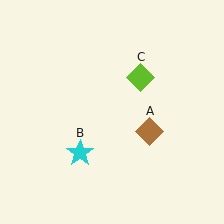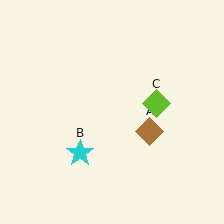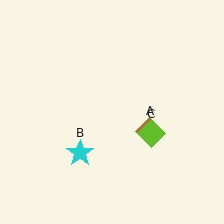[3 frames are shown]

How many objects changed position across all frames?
1 object changed position: lime diamond (object C).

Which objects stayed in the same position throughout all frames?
Brown diamond (object A) and cyan star (object B) remained stationary.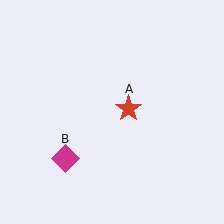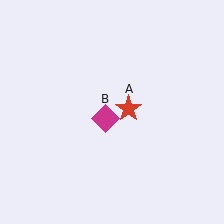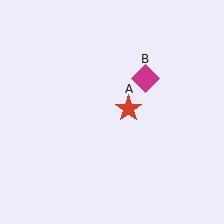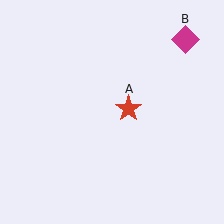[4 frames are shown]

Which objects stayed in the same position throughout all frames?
Red star (object A) remained stationary.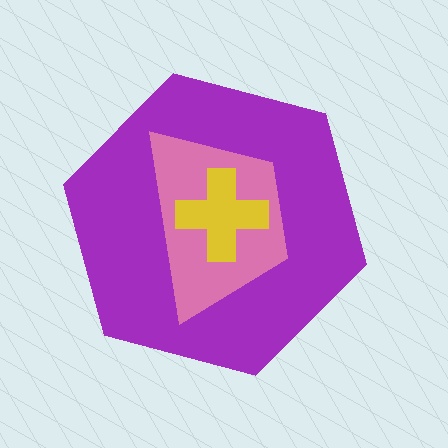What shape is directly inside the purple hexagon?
The pink trapezoid.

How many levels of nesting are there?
3.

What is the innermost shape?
The yellow cross.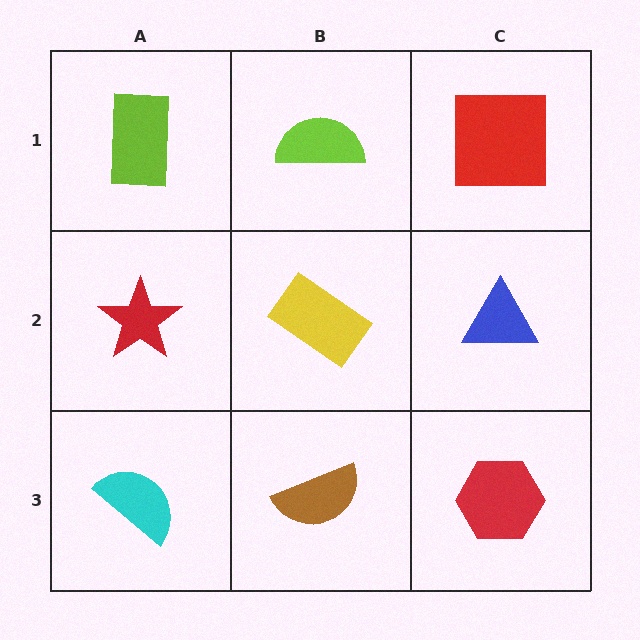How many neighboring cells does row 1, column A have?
2.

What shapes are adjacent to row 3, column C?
A blue triangle (row 2, column C), a brown semicircle (row 3, column B).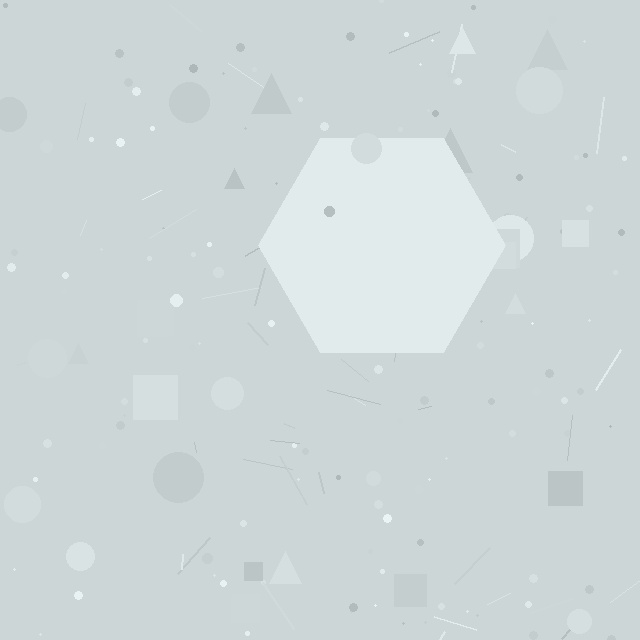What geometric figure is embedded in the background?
A hexagon is embedded in the background.